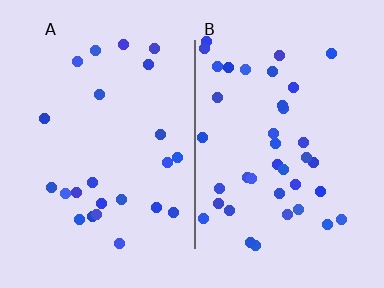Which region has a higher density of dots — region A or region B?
B (the right).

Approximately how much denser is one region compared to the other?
Approximately 1.6× — region B over region A.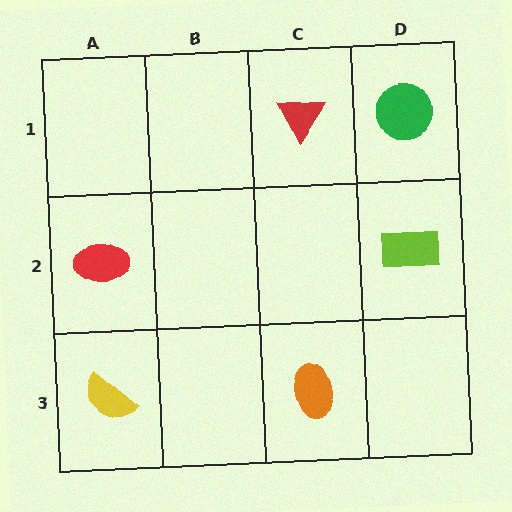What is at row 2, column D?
A lime rectangle.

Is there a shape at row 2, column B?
No, that cell is empty.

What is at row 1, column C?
A red triangle.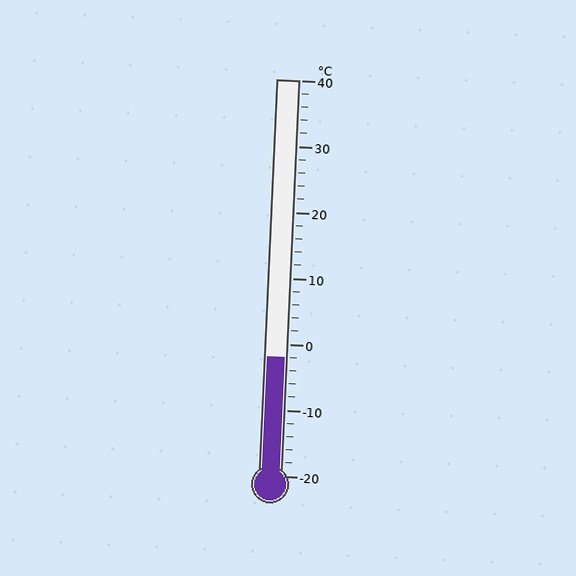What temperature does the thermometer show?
The thermometer shows approximately -2°C.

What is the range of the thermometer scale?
The thermometer scale ranges from -20°C to 40°C.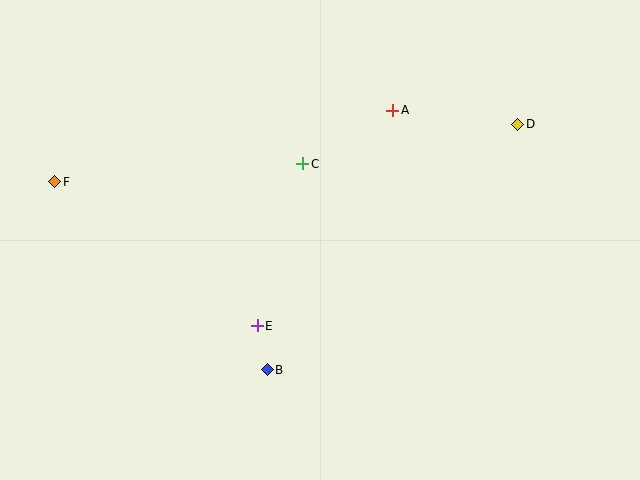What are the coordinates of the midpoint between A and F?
The midpoint between A and F is at (224, 146).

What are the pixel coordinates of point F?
Point F is at (55, 182).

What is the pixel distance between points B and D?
The distance between B and D is 351 pixels.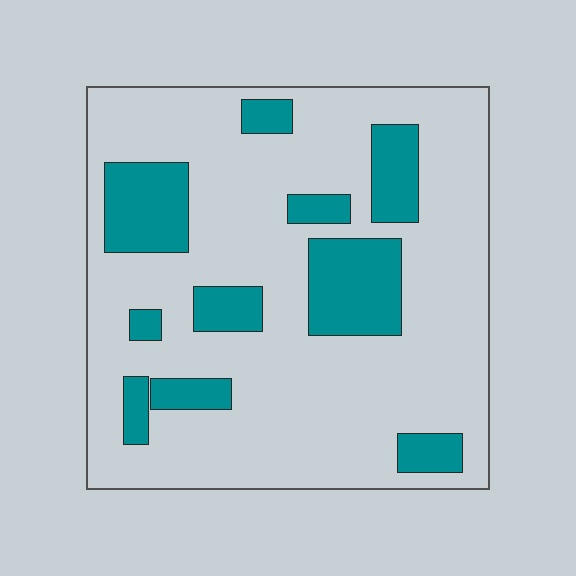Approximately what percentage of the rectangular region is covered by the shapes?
Approximately 25%.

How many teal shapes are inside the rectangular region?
10.